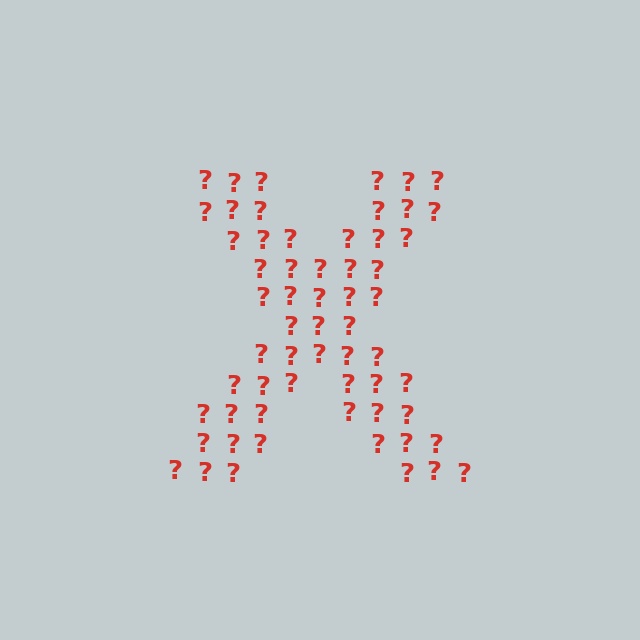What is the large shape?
The large shape is the letter X.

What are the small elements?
The small elements are question marks.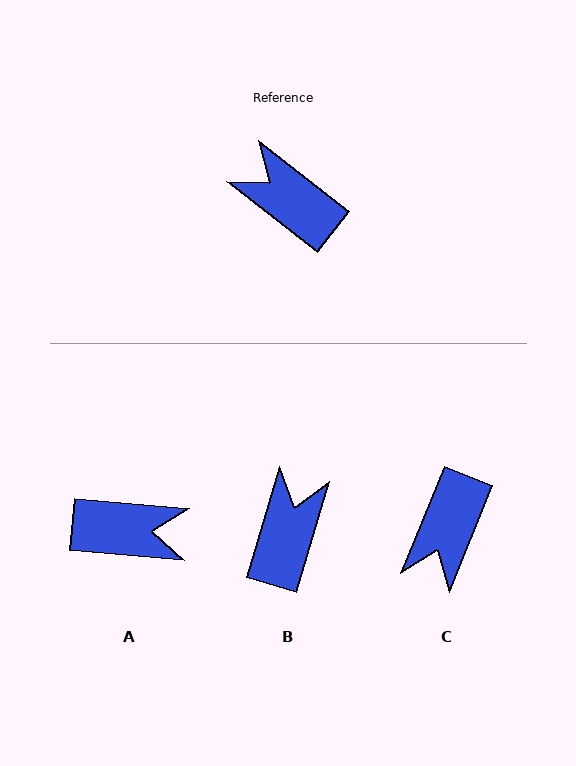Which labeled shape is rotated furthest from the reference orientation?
A, about 147 degrees away.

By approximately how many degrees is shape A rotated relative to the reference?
Approximately 147 degrees clockwise.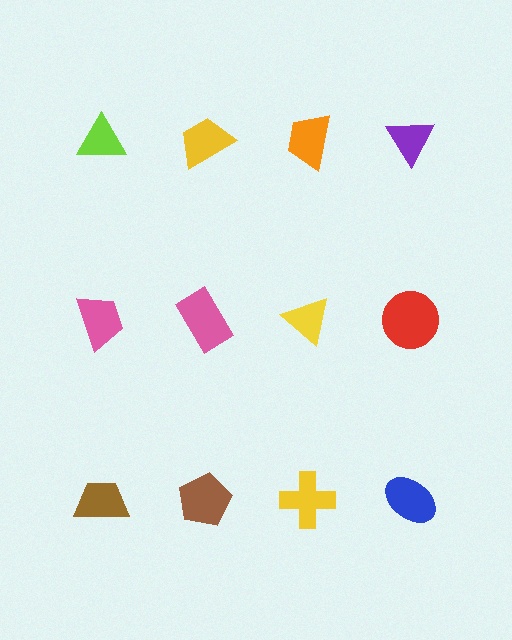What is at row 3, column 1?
A brown trapezoid.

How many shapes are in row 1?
4 shapes.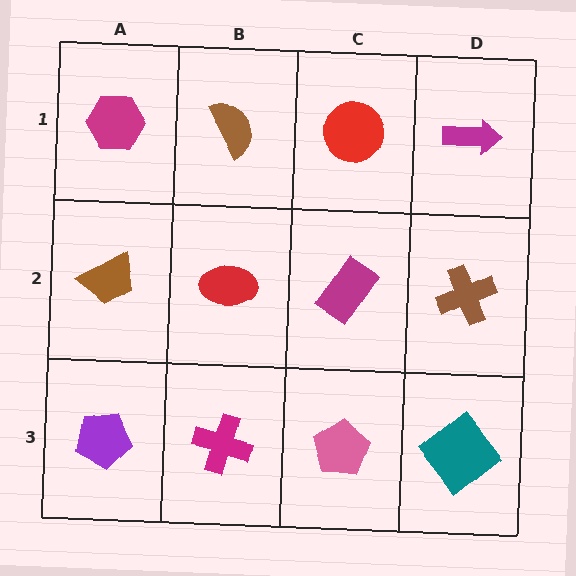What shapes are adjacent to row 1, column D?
A brown cross (row 2, column D), a red circle (row 1, column C).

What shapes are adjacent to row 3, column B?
A red ellipse (row 2, column B), a purple pentagon (row 3, column A), a pink pentagon (row 3, column C).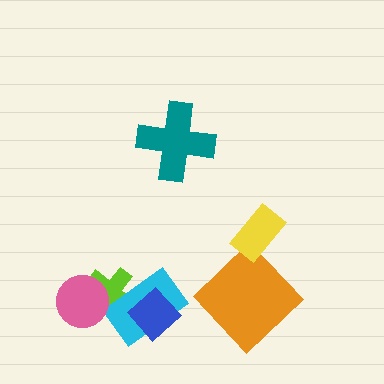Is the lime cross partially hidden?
Yes, it is partially covered by another shape.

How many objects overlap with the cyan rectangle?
2 objects overlap with the cyan rectangle.